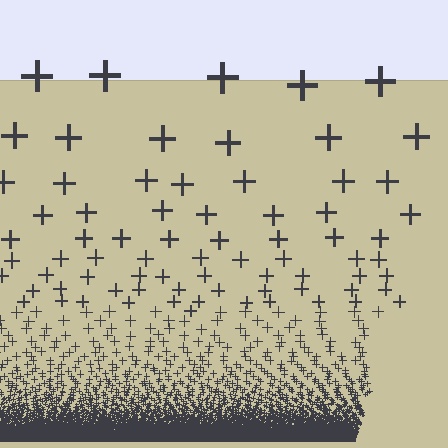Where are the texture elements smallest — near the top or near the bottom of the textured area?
Near the bottom.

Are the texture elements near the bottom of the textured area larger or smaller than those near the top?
Smaller. The gradient is inverted — elements near the bottom are smaller and denser.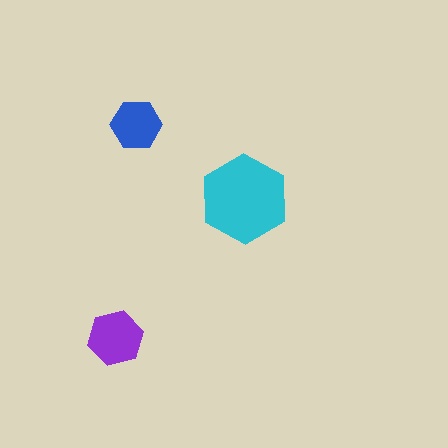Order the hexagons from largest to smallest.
the cyan one, the purple one, the blue one.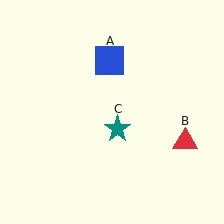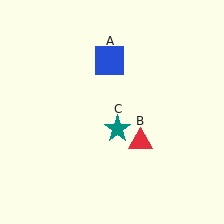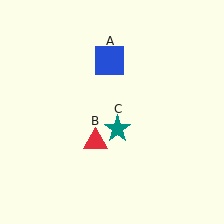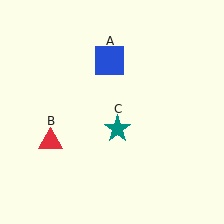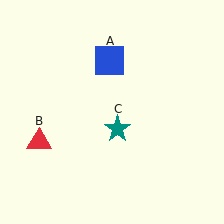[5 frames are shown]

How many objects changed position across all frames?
1 object changed position: red triangle (object B).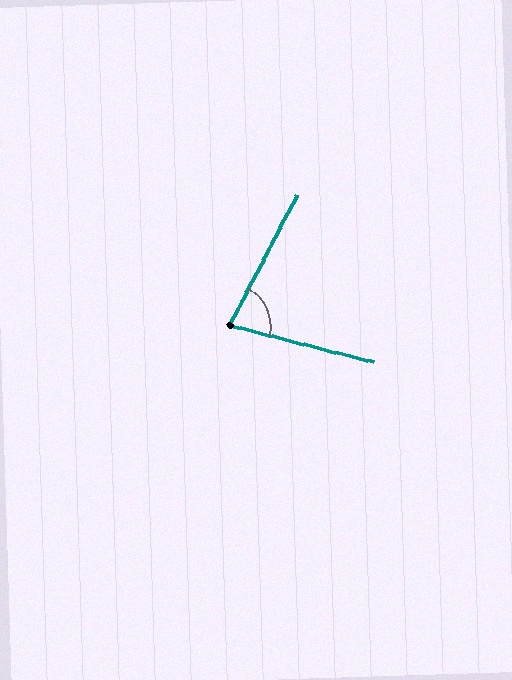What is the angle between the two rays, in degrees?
Approximately 77 degrees.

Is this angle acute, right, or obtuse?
It is acute.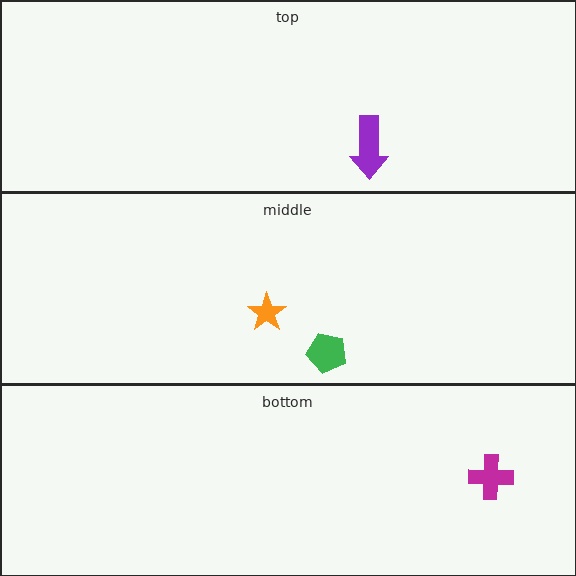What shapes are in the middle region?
The orange star, the green pentagon.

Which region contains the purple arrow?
The top region.